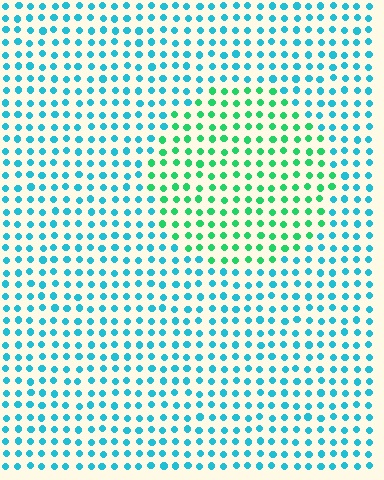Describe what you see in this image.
The image is filled with small cyan elements in a uniform arrangement. A circle-shaped region is visible where the elements are tinted to a slightly different hue, forming a subtle color boundary.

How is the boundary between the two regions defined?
The boundary is defined purely by a slight shift in hue (about 44 degrees). Spacing, size, and orientation are identical on both sides.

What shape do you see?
I see a circle.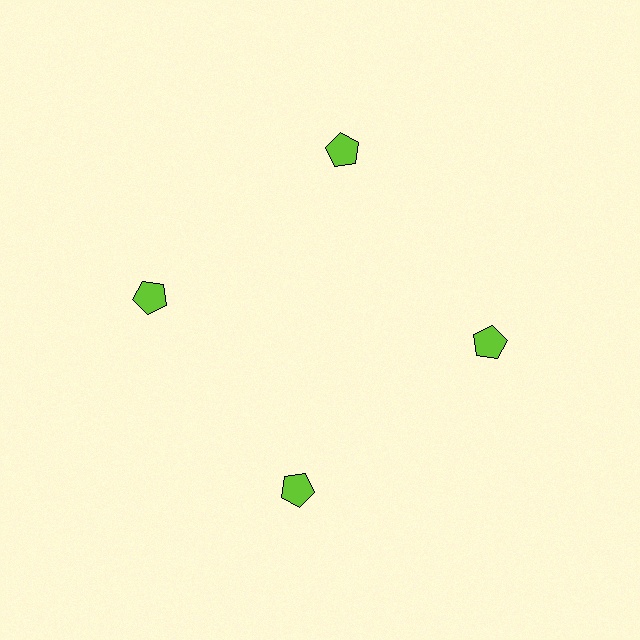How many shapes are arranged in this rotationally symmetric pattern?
There are 4 shapes, arranged in 4 groups of 1.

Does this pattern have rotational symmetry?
Yes, this pattern has 4-fold rotational symmetry. It looks the same after rotating 90 degrees around the center.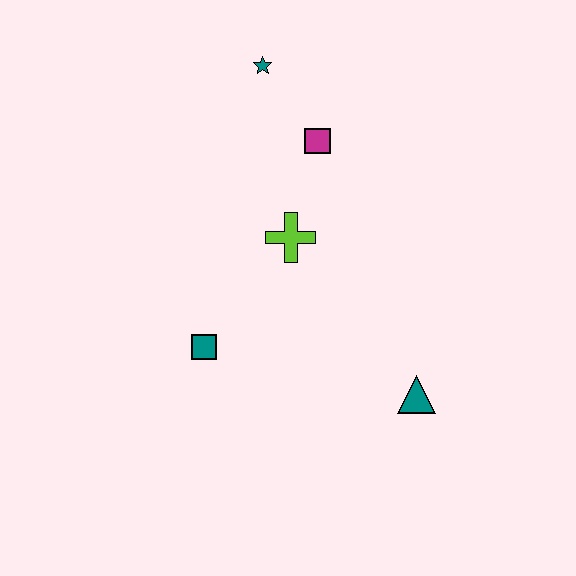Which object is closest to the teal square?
The lime cross is closest to the teal square.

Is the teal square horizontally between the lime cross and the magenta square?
No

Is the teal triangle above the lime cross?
No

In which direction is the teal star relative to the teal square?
The teal star is above the teal square.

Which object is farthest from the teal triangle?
The teal star is farthest from the teal triangle.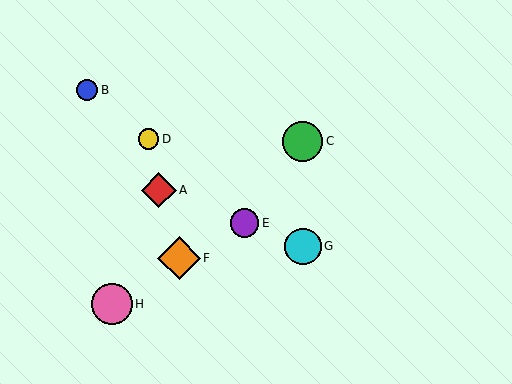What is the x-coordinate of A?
Object A is at x≈159.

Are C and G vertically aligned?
Yes, both are at x≈303.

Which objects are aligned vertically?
Objects C, G are aligned vertically.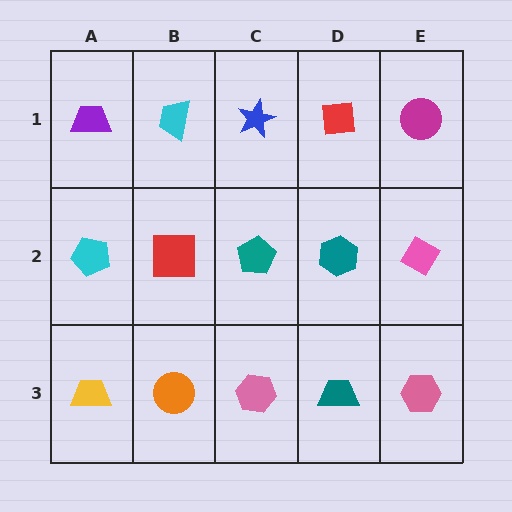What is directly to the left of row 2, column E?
A teal hexagon.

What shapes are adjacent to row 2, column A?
A purple trapezoid (row 1, column A), a yellow trapezoid (row 3, column A), a red square (row 2, column B).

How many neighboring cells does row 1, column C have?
3.